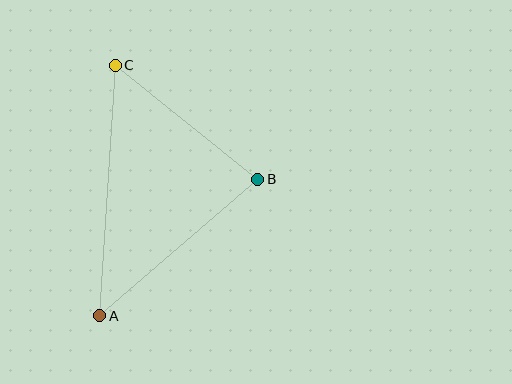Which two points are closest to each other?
Points B and C are closest to each other.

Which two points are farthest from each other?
Points A and C are farthest from each other.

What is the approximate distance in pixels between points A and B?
The distance between A and B is approximately 209 pixels.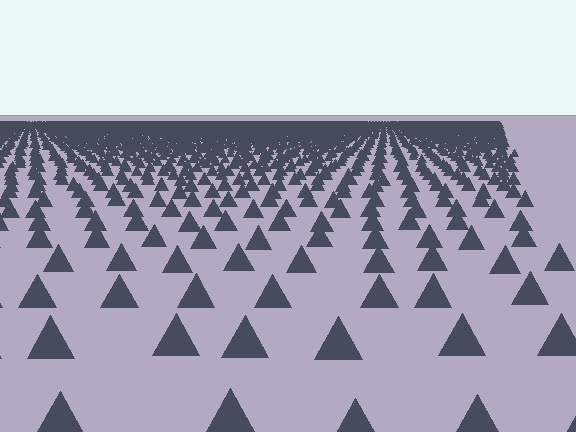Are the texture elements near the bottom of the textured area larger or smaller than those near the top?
Larger. Near the bottom, elements are closer to the viewer and appear at a bigger on-screen size.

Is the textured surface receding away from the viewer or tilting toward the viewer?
The surface is receding away from the viewer. Texture elements get smaller and denser toward the top.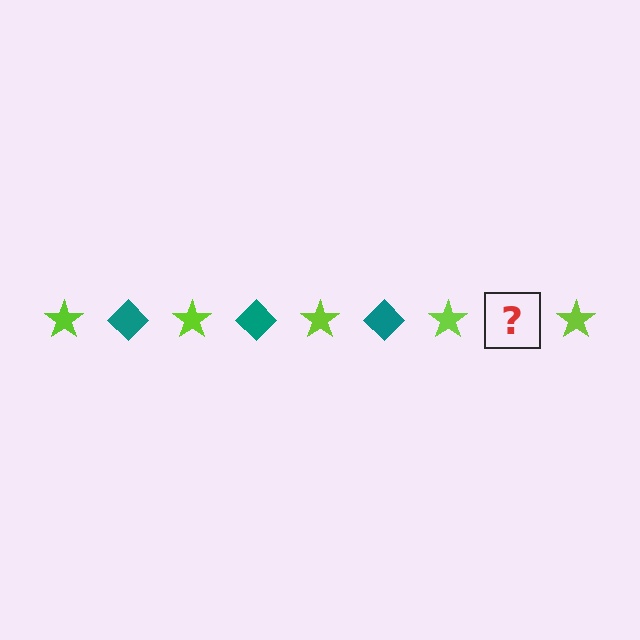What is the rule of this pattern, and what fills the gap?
The rule is that the pattern alternates between lime star and teal diamond. The gap should be filled with a teal diamond.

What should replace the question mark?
The question mark should be replaced with a teal diamond.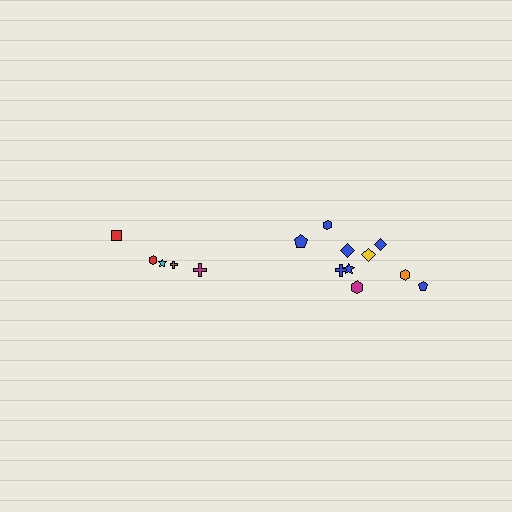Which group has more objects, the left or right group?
The right group.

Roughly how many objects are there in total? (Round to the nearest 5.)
Roughly 15 objects in total.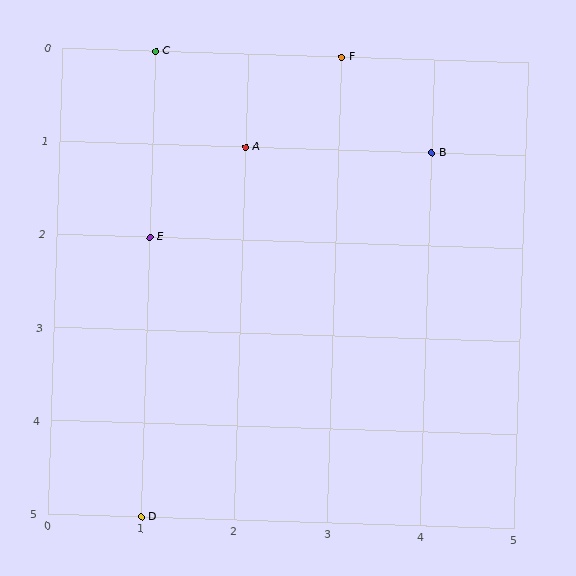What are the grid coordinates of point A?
Point A is at grid coordinates (2, 1).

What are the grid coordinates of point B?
Point B is at grid coordinates (4, 1).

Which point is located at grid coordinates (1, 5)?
Point D is at (1, 5).